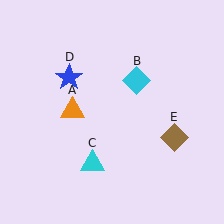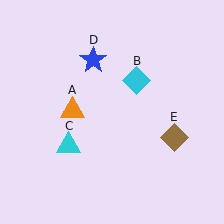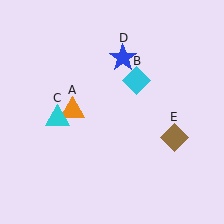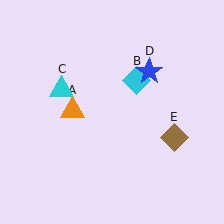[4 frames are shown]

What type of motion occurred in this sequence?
The cyan triangle (object C), blue star (object D) rotated clockwise around the center of the scene.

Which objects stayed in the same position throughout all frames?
Orange triangle (object A) and cyan diamond (object B) and brown diamond (object E) remained stationary.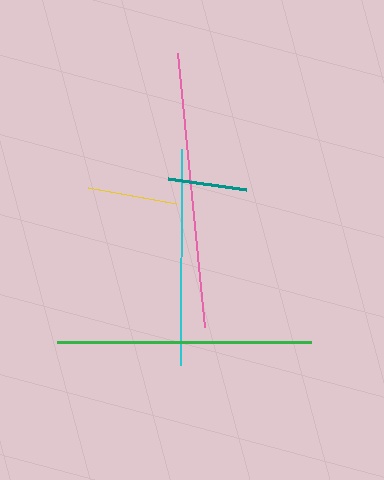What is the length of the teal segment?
The teal segment is approximately 79 pixels long.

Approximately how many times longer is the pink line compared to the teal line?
The pink line is approximately 3.5 times the length of the teal line.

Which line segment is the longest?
The pink line is the longest at approximately 275 pixels.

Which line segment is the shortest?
The teal line is the shortest at approximately 79 pixels.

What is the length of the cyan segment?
The cyan segment is approximately 217 pixels long.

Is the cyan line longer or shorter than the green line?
The green line is longer than the cyan line.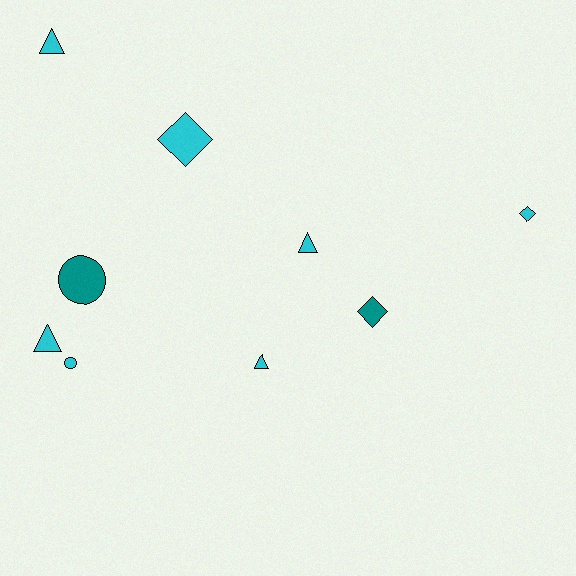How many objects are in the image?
There are 9 objects.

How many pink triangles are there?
There are no pink triangles.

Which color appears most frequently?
Cyan, with 7 objects.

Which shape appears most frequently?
Triangle, with 4 objects.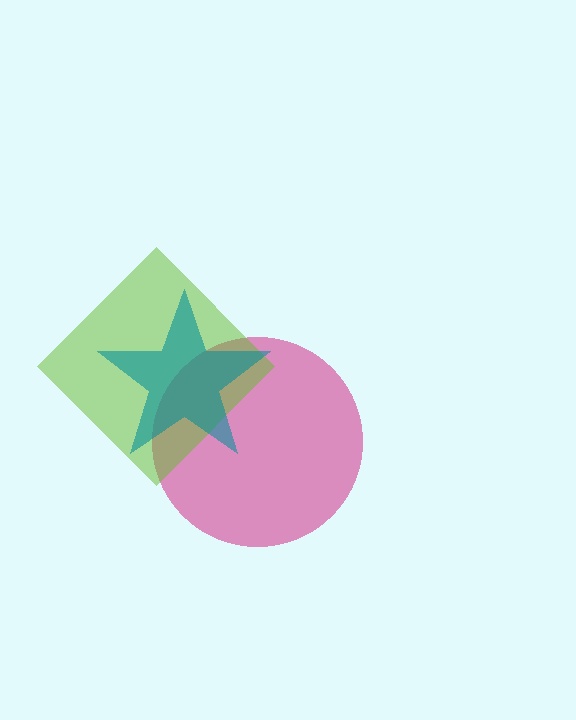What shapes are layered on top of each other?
The layered shapes are: a magenta circle, a lime diamond, a teal star.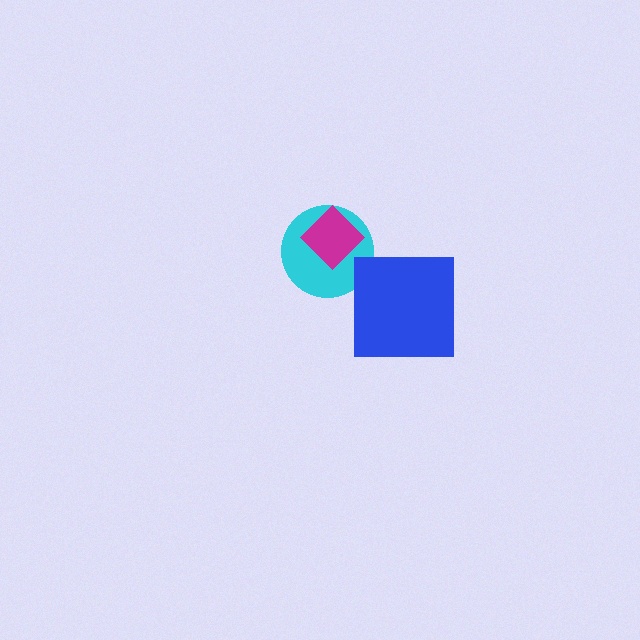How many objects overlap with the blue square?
0 objects overlap with the blue square.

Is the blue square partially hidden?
No, no other shape covers it.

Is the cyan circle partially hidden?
Yes, it is partially covered by another shape.